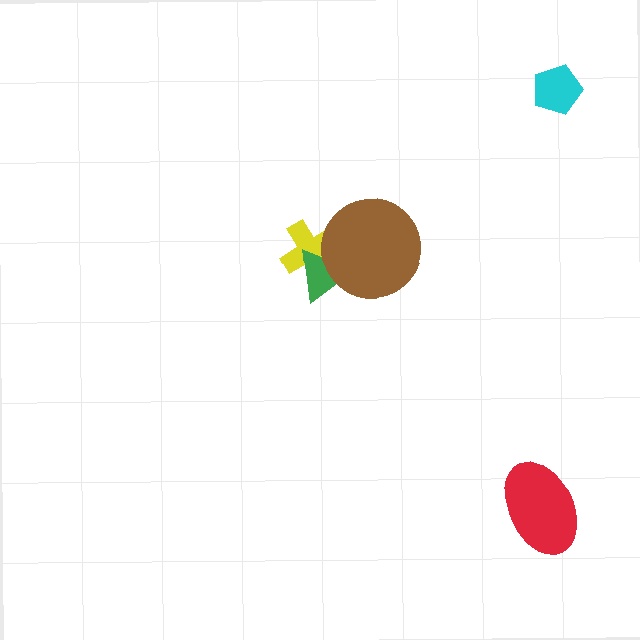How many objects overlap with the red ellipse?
0 objects overlap with the red ellipse.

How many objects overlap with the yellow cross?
2 objects overlap with the yellow cross.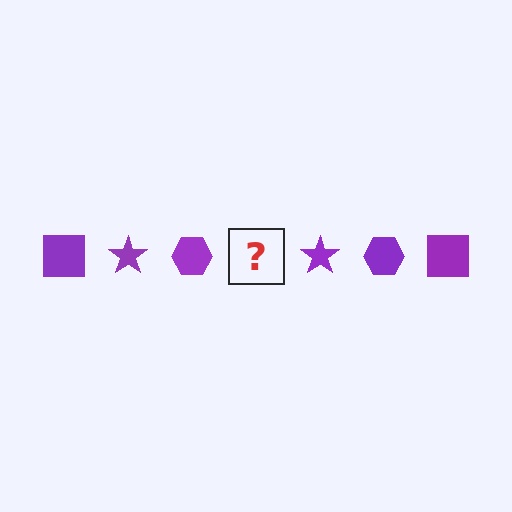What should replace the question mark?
The question mark should be replaced with a purple square.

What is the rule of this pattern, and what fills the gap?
The rule is that the pattern cycles through square, star, hexagon shapes in purple. The gap should be filled with a purple square.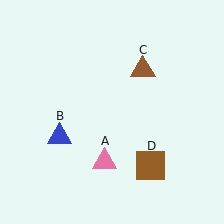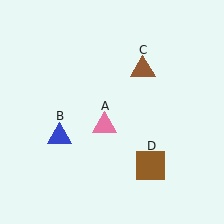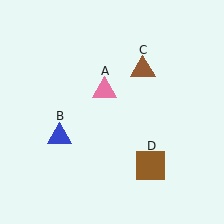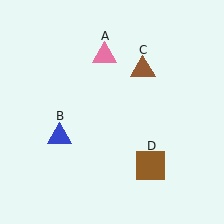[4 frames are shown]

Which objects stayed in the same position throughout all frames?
Blue triangle (object B) and brown triangle (object C) and brown square (object D) remained stationary.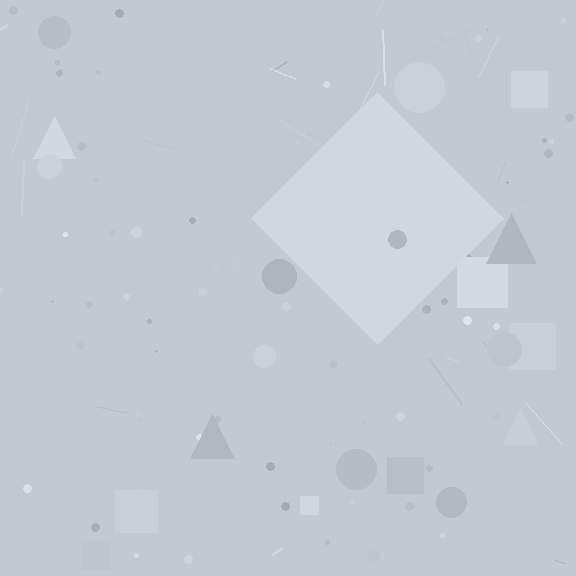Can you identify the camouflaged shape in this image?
The camouflaged shape is a diamond.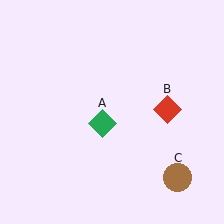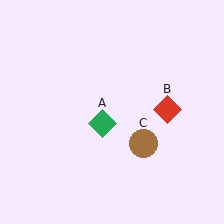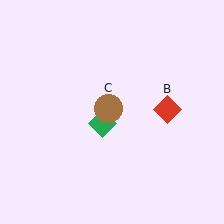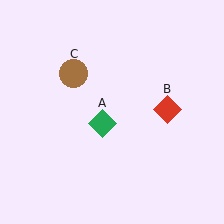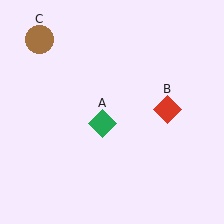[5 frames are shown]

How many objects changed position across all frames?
1 object changed position: brown circle (object C).